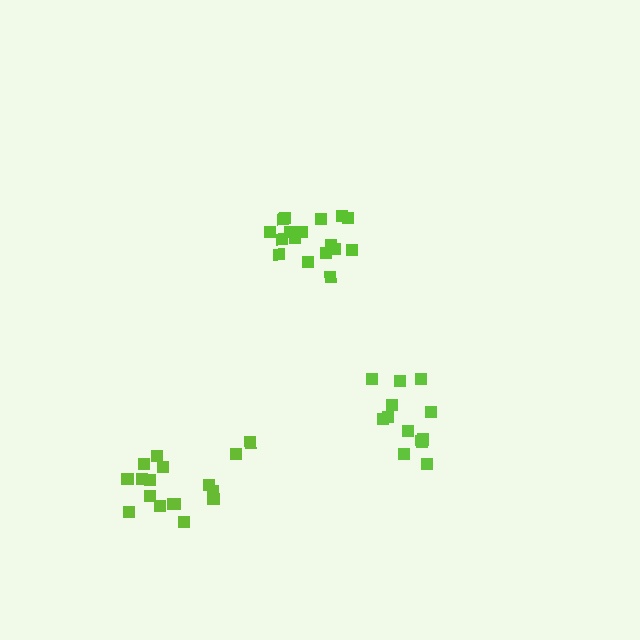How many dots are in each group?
Group 1: 12 dots, Group 2: 17 dots, Group 3: 17 dots (46 total).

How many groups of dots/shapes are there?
There are 3 groups.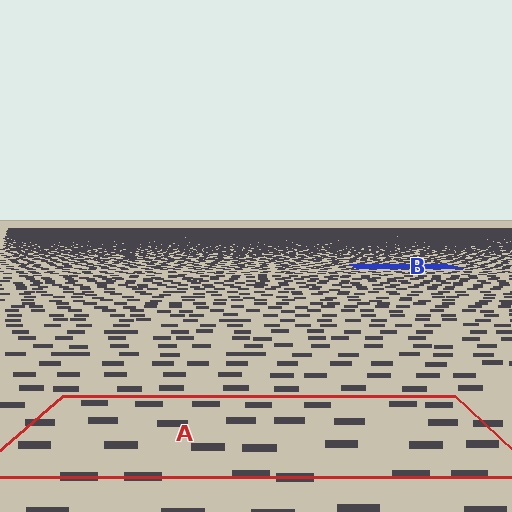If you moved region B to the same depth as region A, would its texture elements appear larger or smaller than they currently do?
They would appear larger. At a closer depth, the same texture elements are projected at a bigger on-screen size.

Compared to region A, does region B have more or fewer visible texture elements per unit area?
Region B has more texture elements per unit area — they are packed more densely because it is farther away.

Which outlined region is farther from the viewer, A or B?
Region B is farther from the viewer — the texture elements inside it appear smaller and more densely packed.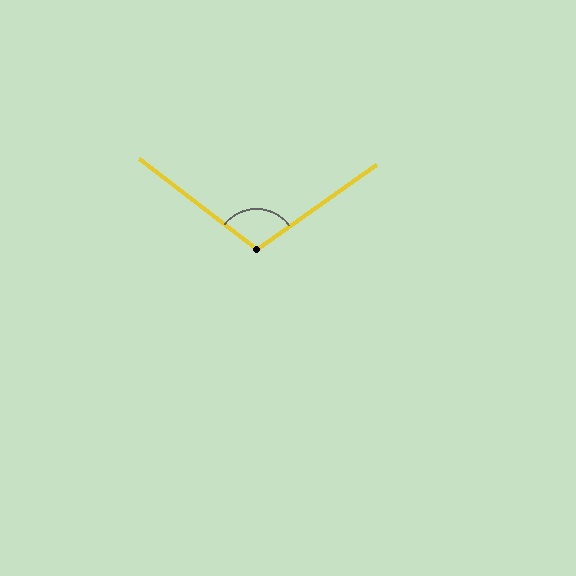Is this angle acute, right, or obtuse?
It is obtuse.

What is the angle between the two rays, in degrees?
Approximately 107 degrees.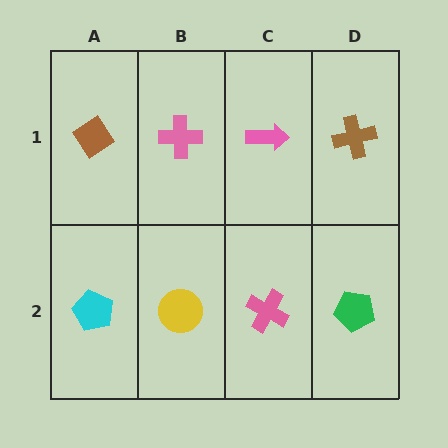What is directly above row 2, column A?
A brown diamond.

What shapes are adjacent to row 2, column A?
A brown diamond (row 1, column A), a yellow circle (row 2, column B).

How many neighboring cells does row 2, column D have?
2.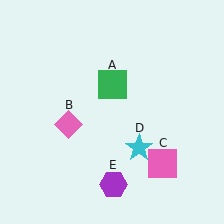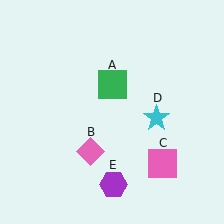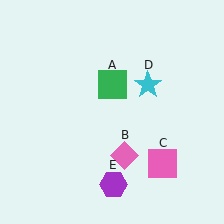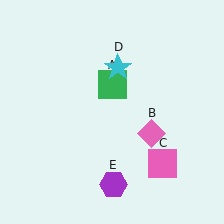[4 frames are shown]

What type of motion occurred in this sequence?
The pink diamond (object B), cyan star (object D) rotated counterclockwise around the center of the scene.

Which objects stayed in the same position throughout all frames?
Green square (object A) and pink square (object C) and purple hexagon (object E) remained stationary.